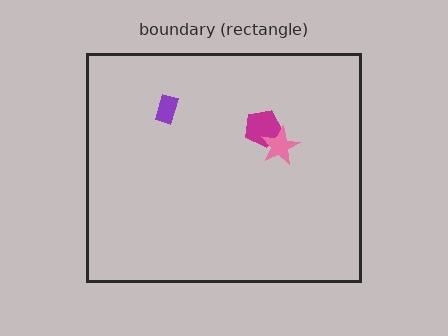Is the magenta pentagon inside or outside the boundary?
Inside.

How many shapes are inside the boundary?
3 inside, 0 outside.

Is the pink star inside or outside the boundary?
Inside.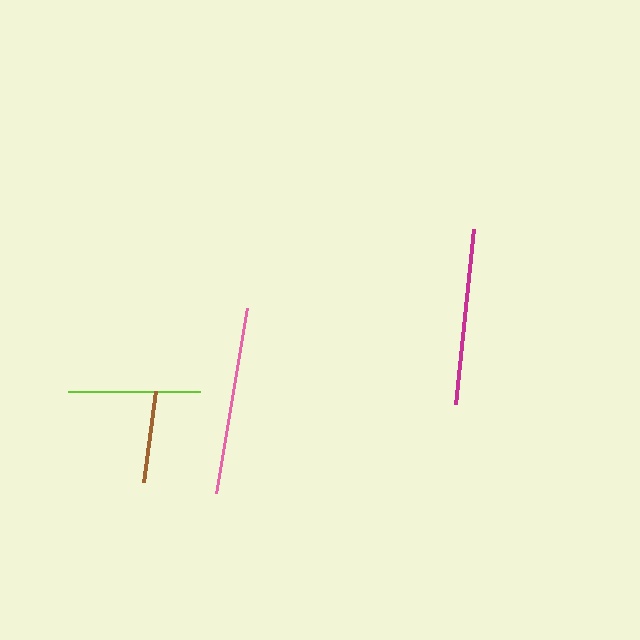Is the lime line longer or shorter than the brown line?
The lime line is longer than the brown line.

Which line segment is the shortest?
The brown line is the shortest at approximately 91 pixels.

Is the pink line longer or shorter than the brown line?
The pink line is longer than the brown line.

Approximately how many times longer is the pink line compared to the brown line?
The pink line is approximately 2.1 times the length of the brown line.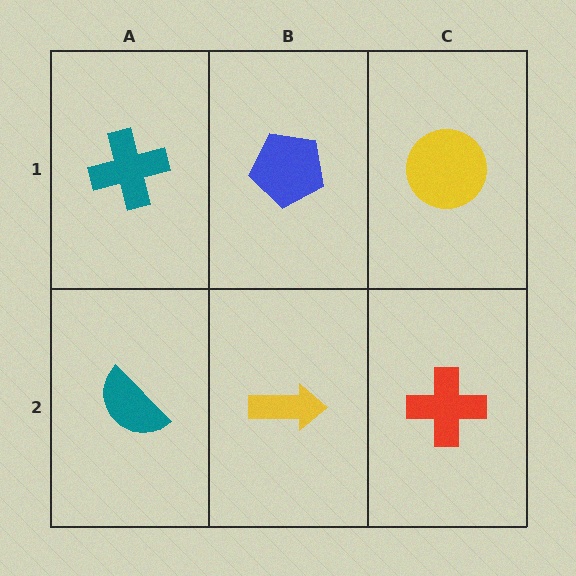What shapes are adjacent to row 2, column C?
A yellow circle (row 1, column C), a yellow arrow (row 2, column B).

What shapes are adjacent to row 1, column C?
A red cross (row 2, column C), a blue pentagon (row 1, column B).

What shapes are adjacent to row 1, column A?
A teal semicircle (row 2, column A), a blue pentagon (row 1, column B).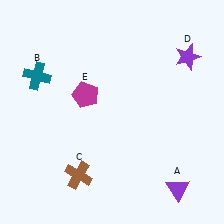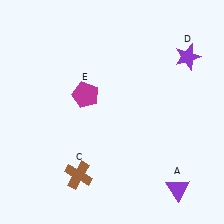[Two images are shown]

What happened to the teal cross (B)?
The teal cross (B) was removed in Image 2. It was in the top-left area of Image 1.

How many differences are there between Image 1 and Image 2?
There is 1 difference between the two images.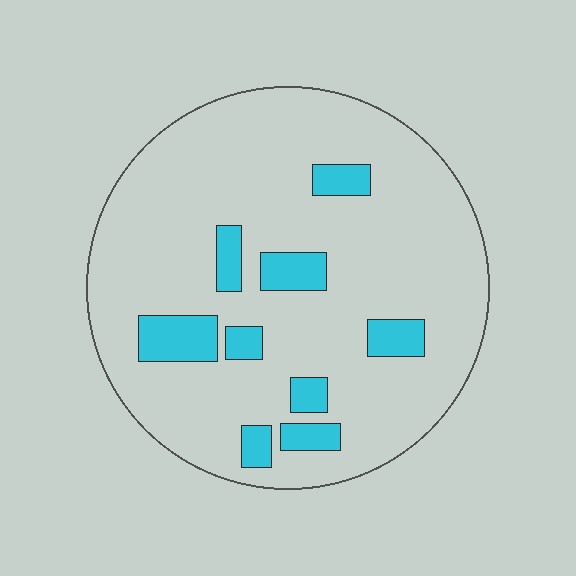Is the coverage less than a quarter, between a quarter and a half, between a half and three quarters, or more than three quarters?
Less than a quarter.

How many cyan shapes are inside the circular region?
9.